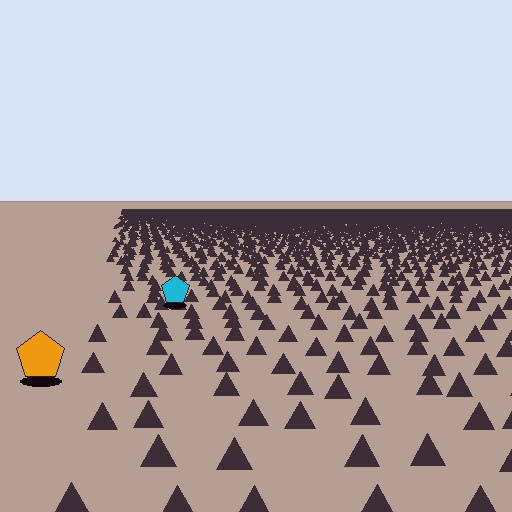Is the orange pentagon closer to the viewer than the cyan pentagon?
Yes. The orange pentagon is closer — you can tell from the texture gradient: the ground texture is coarser near it.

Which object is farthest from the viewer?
The cyan pentagon is farthest from the viewer. It appears smaller and the ground texture around it is denser.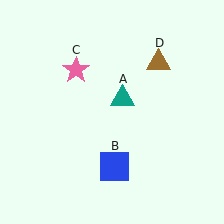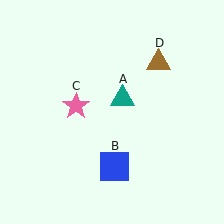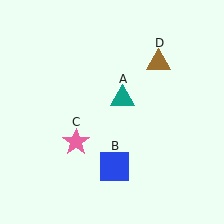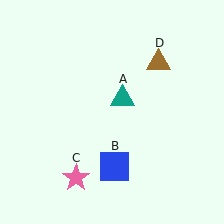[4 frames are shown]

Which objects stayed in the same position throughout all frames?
Teal triangle (object A) and blue square (object B) and brown triangle (object D) remained stationary.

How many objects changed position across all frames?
1 object changed position: pink star (object C).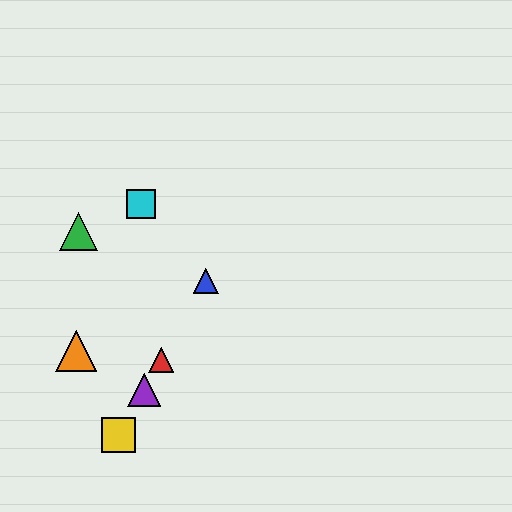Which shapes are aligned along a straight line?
The red triangle, the blue triangle, the yellow square, the purple triangle are aligned along a straight line.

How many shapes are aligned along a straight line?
4 shapes (the red triangle, the blue triangle, the yellow square, the purple triangle) are aligned along a straight line.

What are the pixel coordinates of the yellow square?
The yellow square is at (119, 435).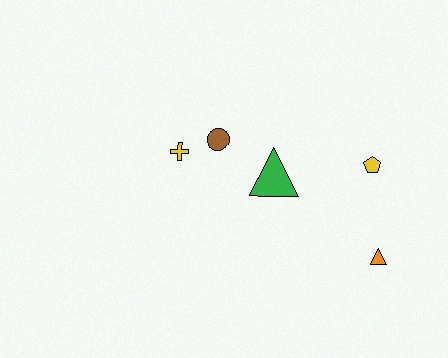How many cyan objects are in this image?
There are no cyan objects.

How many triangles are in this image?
There are 2 triangles.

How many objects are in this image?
There are 5 objects.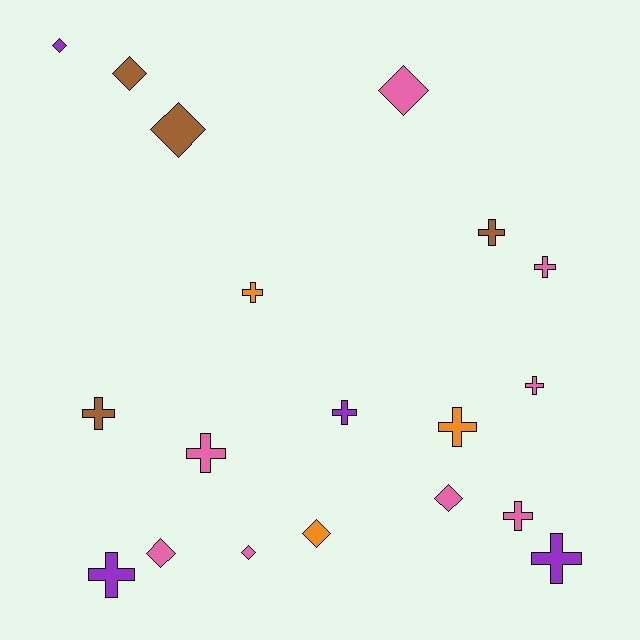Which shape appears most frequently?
Cross, with 11 objects.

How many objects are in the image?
There are 19 objects.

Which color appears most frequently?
Pink, with 8 objects.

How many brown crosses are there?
There are 2 brown crosses.